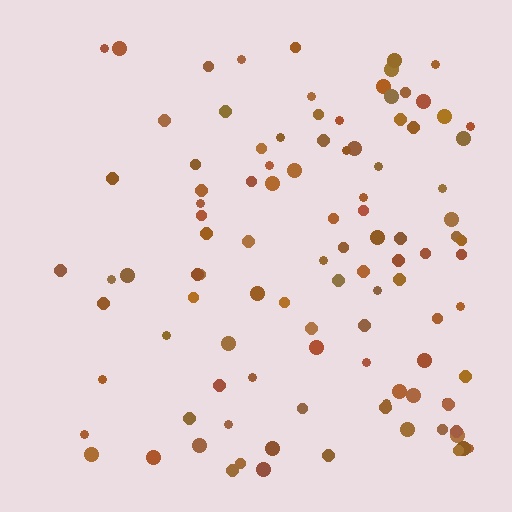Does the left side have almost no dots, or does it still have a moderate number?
Still a moderate number, just noticeably fewer than the right.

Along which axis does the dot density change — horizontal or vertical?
Horizontal.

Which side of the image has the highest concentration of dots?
The right.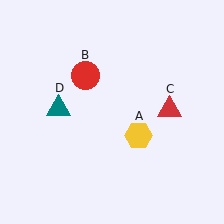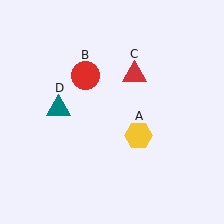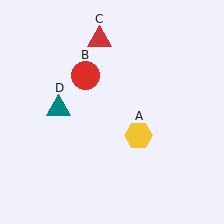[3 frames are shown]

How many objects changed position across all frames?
1 object changed position: red triangle (object C).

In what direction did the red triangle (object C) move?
The red triangle (object C) moved up and to the left.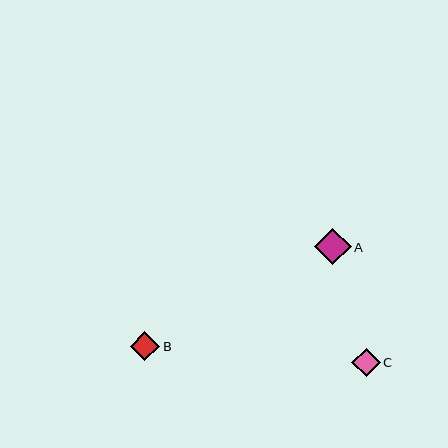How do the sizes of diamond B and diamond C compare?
Diamond B and diamond C are approximately the same size.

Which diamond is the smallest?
Diamond C is the smallest with a size of approximately 28 pixels.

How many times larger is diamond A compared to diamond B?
Diamond A is approximately 1.3 times the size of diamond B.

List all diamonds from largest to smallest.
From largest to smallest: A, B, C.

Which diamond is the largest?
Diamond A is the largest with a size of approximately 37 pixels.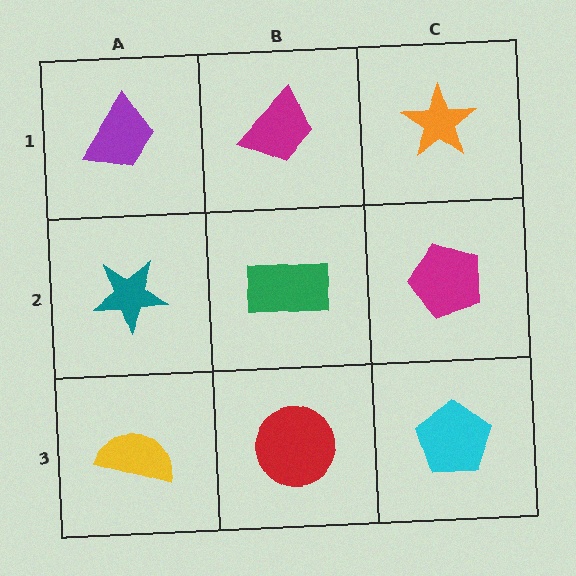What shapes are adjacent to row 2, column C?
An orange star (row 1, column C), a cyan pentagon (row 3, column C), a green rectangle (row 2, column B).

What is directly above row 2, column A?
A purple trapezoid.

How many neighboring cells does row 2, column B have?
4.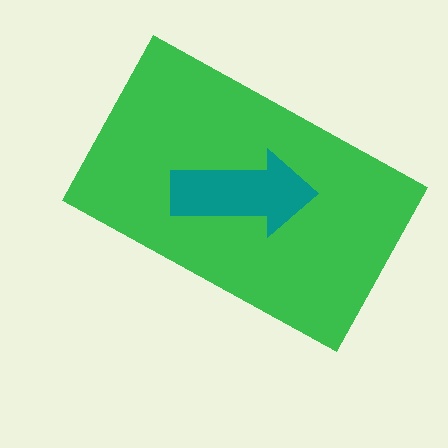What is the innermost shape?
The teal arrow.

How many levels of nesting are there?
2.